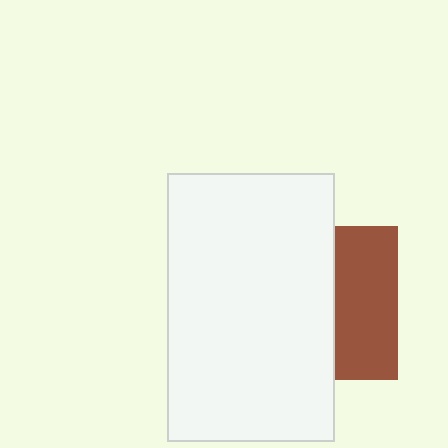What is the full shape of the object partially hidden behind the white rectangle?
The partially hidden object is a brown square.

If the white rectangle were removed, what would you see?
You would see the complete brown square.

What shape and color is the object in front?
The object in front is a white rectangle.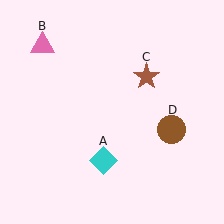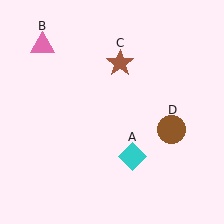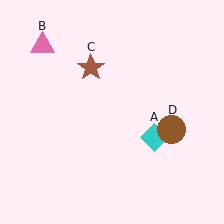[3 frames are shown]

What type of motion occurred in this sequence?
The cyan diamond (object A), brown star (object C) rotated counterclockwise around the center of the scene.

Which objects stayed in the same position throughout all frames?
Pink triangle (object B) and brown circle (object D) remained stationary.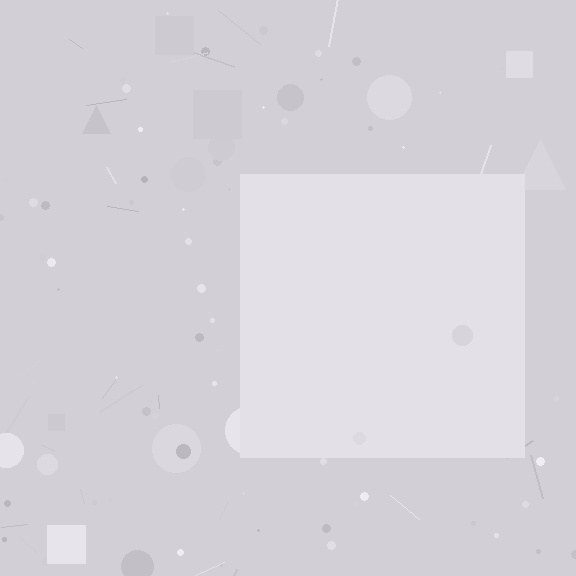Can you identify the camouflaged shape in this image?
The camouflaged shape is a square.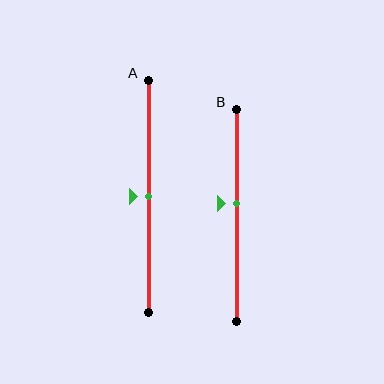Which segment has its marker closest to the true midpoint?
Segment A has its marker closest to the true midpoint.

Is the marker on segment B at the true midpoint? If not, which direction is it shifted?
No, the marker on segment B is shifted upward by about 5% of the segment length.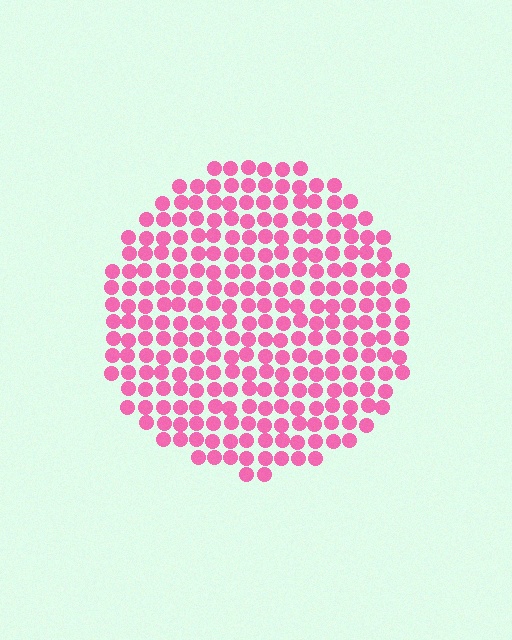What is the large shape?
The large shape is a circle.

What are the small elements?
The small elements are circles.